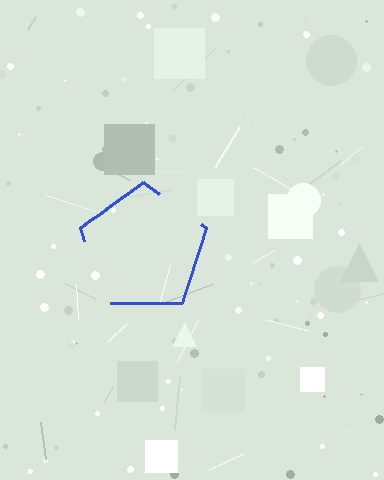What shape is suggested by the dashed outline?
The dashed outline suggests a pentagon.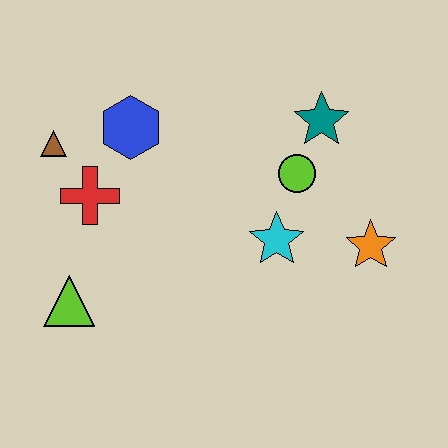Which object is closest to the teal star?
The lime circle is closest to the teal star.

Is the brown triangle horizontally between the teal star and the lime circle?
No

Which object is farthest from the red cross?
The orange star is farthest from the red cross.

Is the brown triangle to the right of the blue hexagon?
No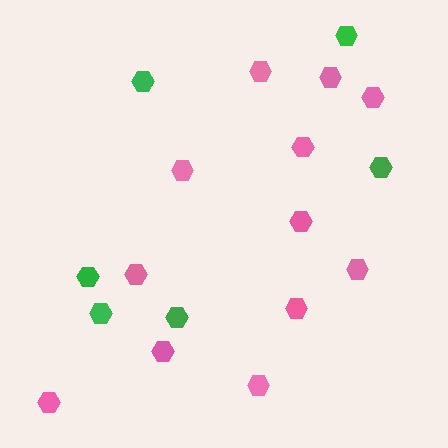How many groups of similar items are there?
There are 2 groups: one group of pink hexagons (12) and one group of green hexagons (6).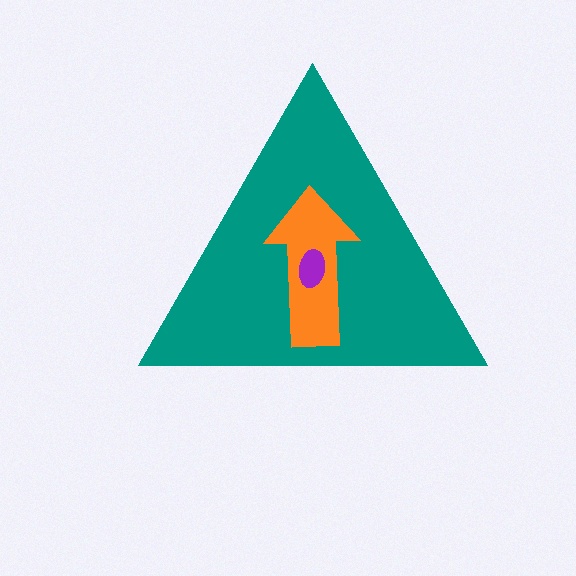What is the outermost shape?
The teal triangle.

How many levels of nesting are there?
3.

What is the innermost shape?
The purple ellipse.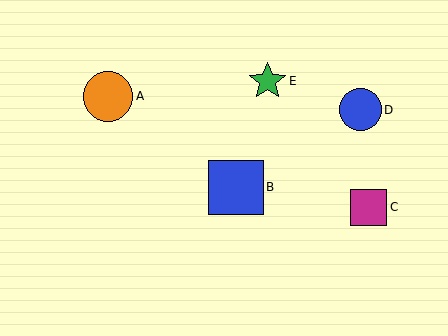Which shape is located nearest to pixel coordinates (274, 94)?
The green star (labeled E) at (267, 81) is nearest to that location.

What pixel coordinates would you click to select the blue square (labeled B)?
Click at (236, 187) to select the blue square B.